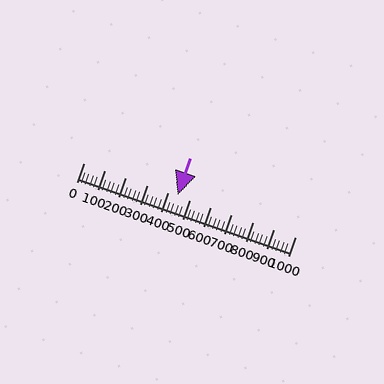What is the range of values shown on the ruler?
The ruler shows values from 0 to 1000.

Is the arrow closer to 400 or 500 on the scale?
The arrow is closer to 400.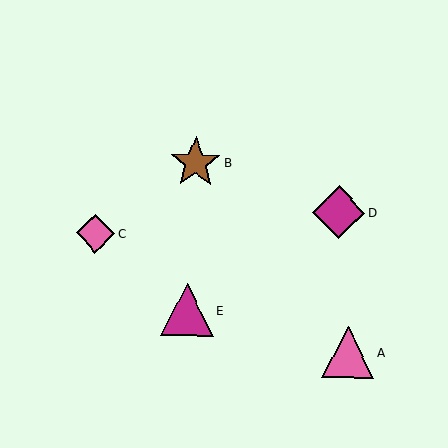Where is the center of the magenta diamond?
The center of the magenta diamond is at (339, 212).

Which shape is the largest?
The magenta diamond (labeled D) is the largest.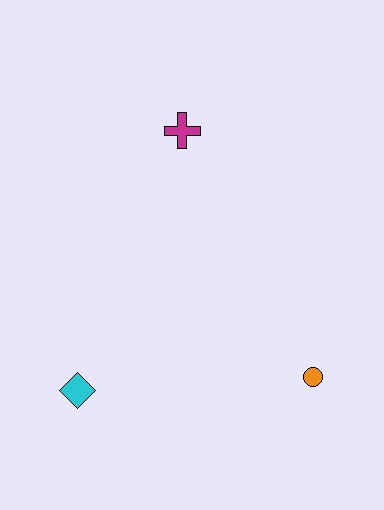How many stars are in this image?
There are no stars.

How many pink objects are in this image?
There are no pink objects.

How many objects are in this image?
There are 3 objects.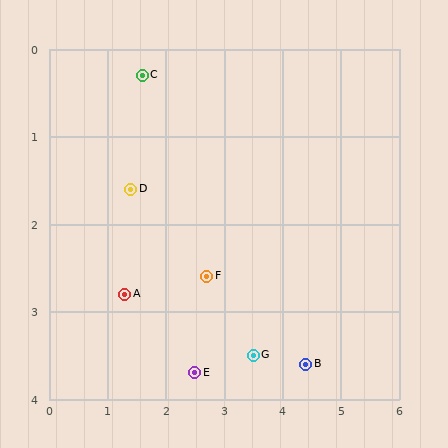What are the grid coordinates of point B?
Point B is at approximately (4.4, 3.6).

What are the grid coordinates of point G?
Point G is at approximately (3.5, 3.5).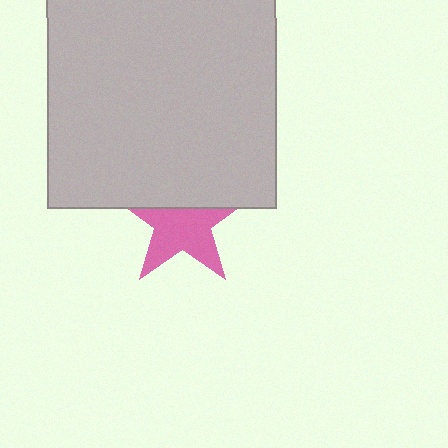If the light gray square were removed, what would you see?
You would see the complete pink star.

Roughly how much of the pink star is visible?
About half of it is visible (roughly 61%).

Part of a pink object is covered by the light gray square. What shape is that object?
It is a star.